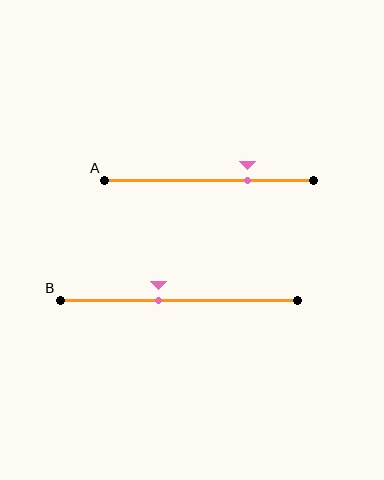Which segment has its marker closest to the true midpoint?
Segment B has its marker closest to the true midpoint.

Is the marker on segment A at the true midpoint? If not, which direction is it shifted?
No, the marker on segment A is shifted to the right by about 18% of the segment length.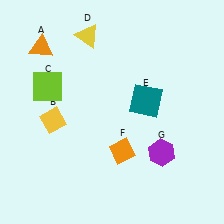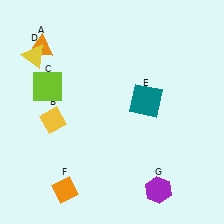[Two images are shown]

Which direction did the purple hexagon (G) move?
The purple hexagon (G) moved down.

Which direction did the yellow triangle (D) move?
The yellow triangle (D) moved left.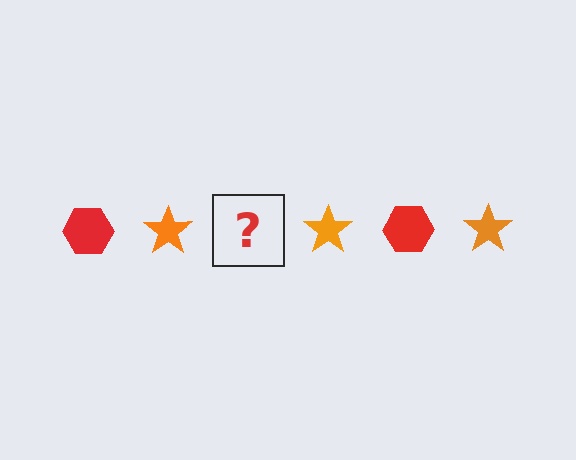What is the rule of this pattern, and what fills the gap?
The rule is that the pattern alternates between red hexagon and orange star. The gap should be filled with a red hexagon.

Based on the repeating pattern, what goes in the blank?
The blank should be a red hexagon.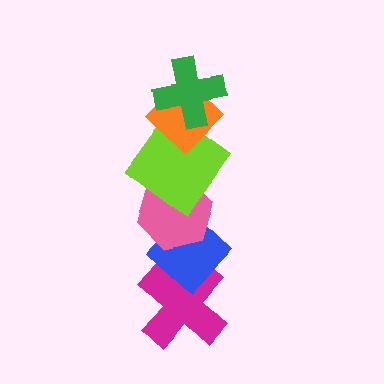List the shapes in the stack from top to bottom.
From top to bottom: the green cross, the orange diamond, the lime diamond, the pink hexagon, the blue diamond, the magenta cross.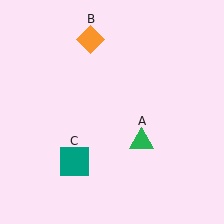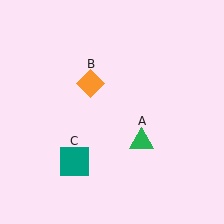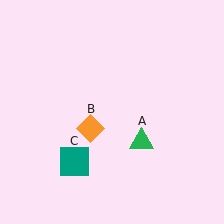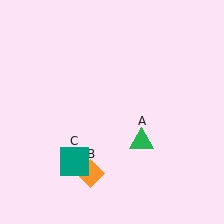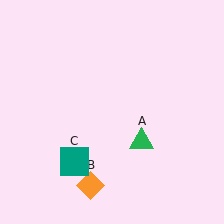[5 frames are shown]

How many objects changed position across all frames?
1 object changed position: orange diamond (object B).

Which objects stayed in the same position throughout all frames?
Green triangle (object A) and teal square (object C) remained stationary.